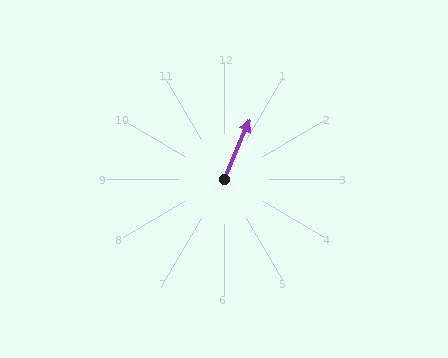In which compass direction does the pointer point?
Northeast.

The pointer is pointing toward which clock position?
Roughly 1 o'clock.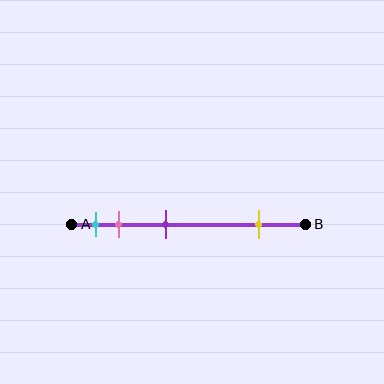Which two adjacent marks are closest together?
The cyan and pink marks are the closest adjacent pair.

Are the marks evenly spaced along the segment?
No, the marks are not evenly spaced.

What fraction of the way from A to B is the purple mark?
The purple mark is approximately 40% (0.4) of the way from A to B.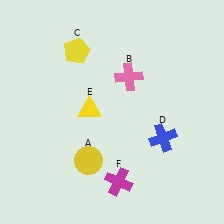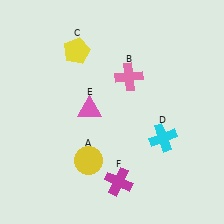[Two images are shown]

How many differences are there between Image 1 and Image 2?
There are 2 differences between the two images.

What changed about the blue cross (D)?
In Image 1, D is blue. In Image 2, it changed to cyan.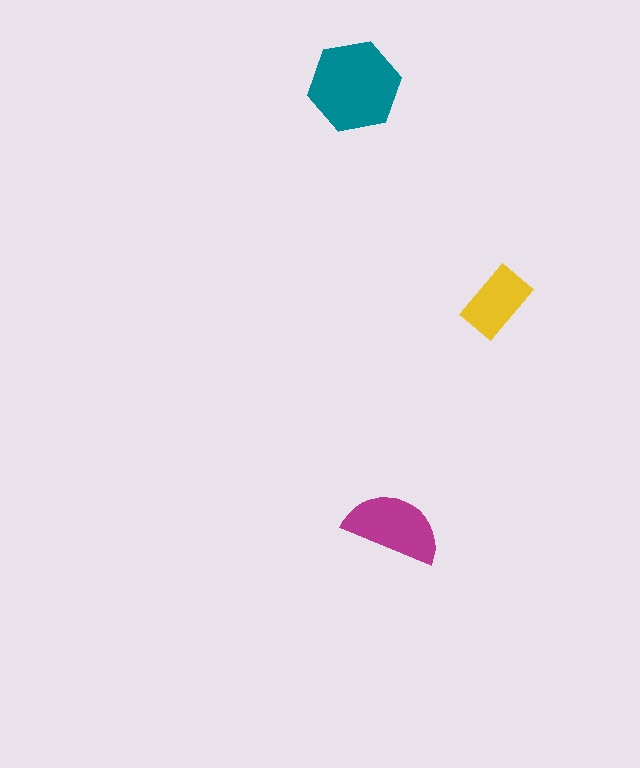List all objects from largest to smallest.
The teal hexagon, the magenta semicircle, the yellow rectangle.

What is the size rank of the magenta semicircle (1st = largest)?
2nd.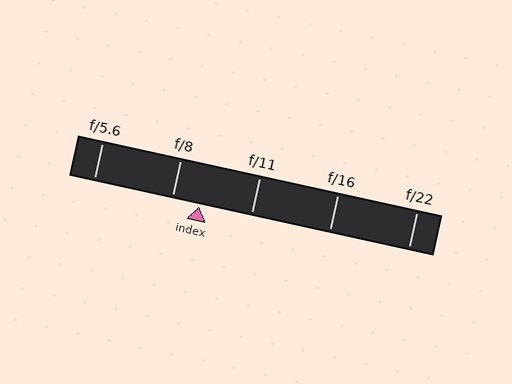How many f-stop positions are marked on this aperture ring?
There are 5 f-stop positions marked.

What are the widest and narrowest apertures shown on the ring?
The widest aperture shown is f/5.6 and the narrowest is f/22.